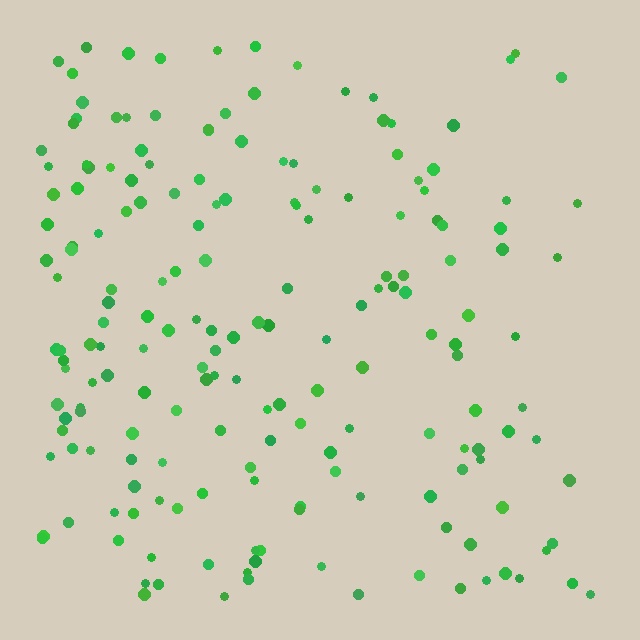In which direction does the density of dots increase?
From right to left, with the left side densest.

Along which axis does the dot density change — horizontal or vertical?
Horizontal.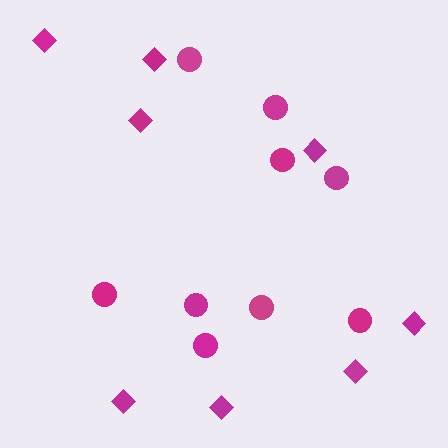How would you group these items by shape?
There are 2 groups: one group of diamonds (8) and one group of circles (9).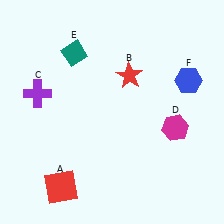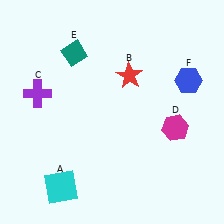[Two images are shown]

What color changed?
The square (A) changed from red in Image 1 to cyan in Image 2.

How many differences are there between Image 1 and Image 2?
There is 1 difference between the two images.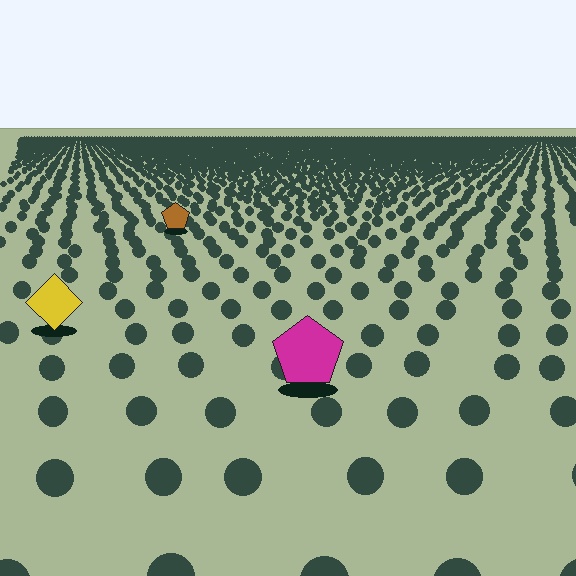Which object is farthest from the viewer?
The brown pentagon is farthest from the viewer. It appears smaller and the ground texture around it is denser.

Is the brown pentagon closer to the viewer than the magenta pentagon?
No. The magenta pentagon is closer — you can tell from the texture gradient: the ground texture is coarser near it.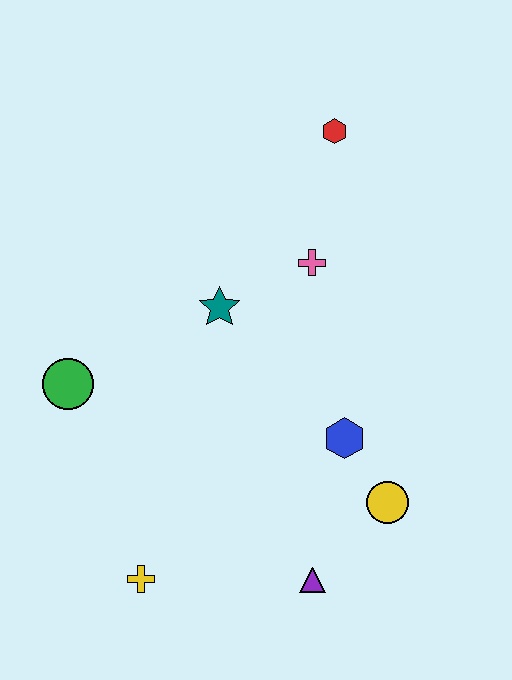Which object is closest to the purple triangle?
The yellow circle is closest to the purple triangle.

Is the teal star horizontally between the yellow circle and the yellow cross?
Yes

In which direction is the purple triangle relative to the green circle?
The purple triangle is to the right of the green circle.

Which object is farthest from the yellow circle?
The red hexagon is farthest from the yellow circle.